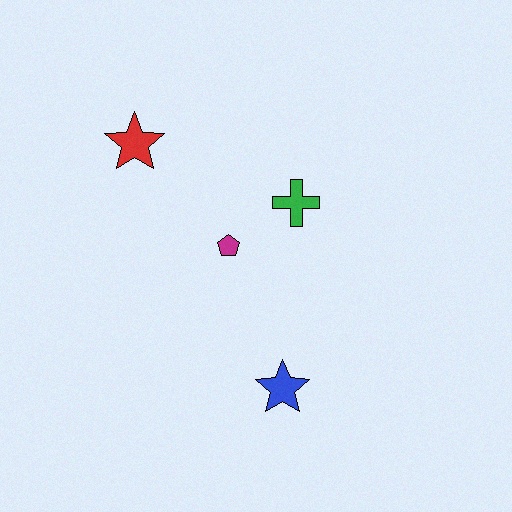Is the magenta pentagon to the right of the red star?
Yes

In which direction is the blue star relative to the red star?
The blue star is below the red star.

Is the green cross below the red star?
Yes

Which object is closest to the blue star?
The magenta pentagon is closest to the blue star.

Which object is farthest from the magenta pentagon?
The blue star is farthest from the magenta pentagon.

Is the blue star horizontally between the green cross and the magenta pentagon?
Yes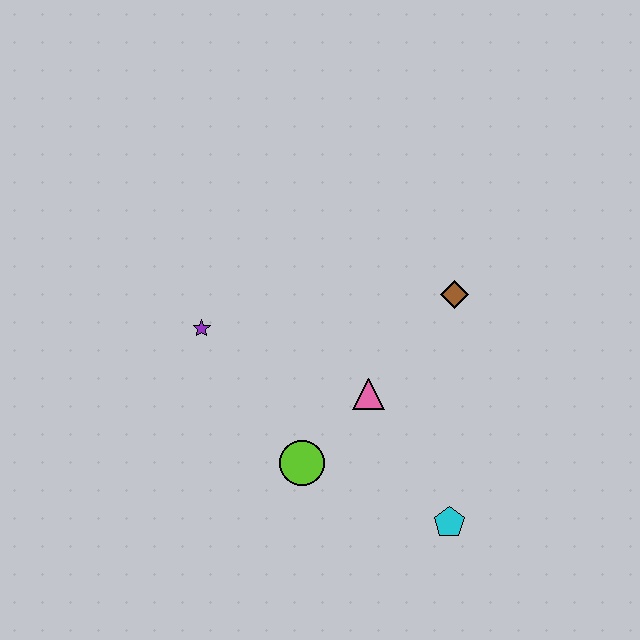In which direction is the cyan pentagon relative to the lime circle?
The cyan pentagon is to the right of the lime circle.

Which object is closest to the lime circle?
The pink triangle is closest to the lime circle.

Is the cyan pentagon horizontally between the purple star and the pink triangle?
No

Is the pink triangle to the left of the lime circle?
No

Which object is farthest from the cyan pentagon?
The purple star is farthest from the cyan pentagon.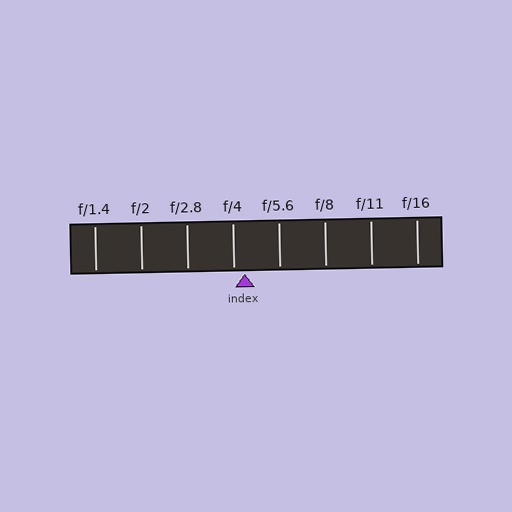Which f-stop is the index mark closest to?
The index mark is closest to f/4.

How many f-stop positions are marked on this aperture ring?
There are 8 f-stop positions marked.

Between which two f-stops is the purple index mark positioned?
The index mark is between f/4 and f/5.6.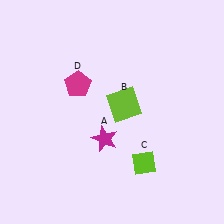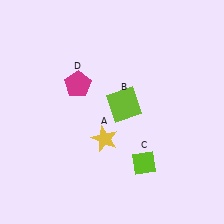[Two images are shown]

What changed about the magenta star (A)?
In Image 1, A is magenta. In Image 2, it changed to yellow.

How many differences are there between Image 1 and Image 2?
There is 1 difference between the two images.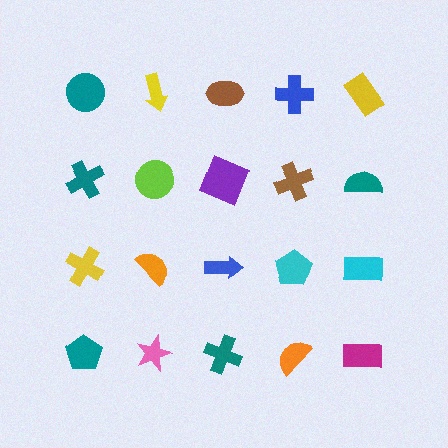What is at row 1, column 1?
A teal circle.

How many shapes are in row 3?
5 shapes.